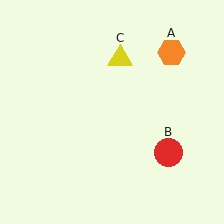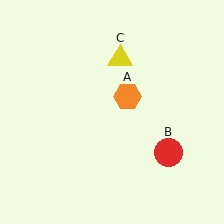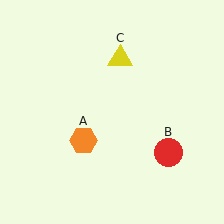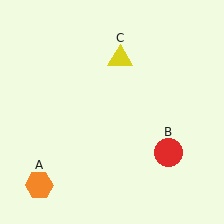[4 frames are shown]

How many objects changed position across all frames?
1 object changed position: orange hexagon (object A).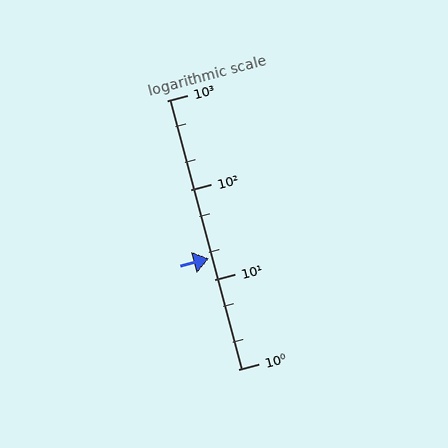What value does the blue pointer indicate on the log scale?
The pointer indicates approximately 17.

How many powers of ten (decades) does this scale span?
The scale spans 3 decades, from 1 to 1000.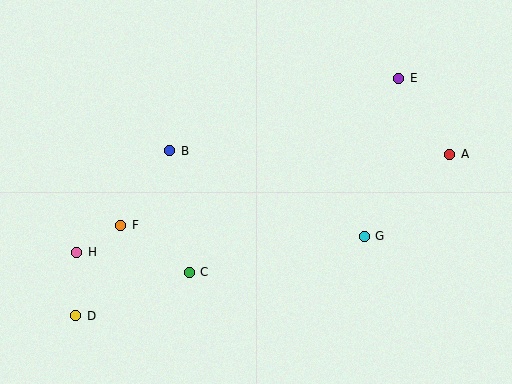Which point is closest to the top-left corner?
Point B is closest to the top-left corner.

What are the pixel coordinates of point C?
Point C is at (189, 272).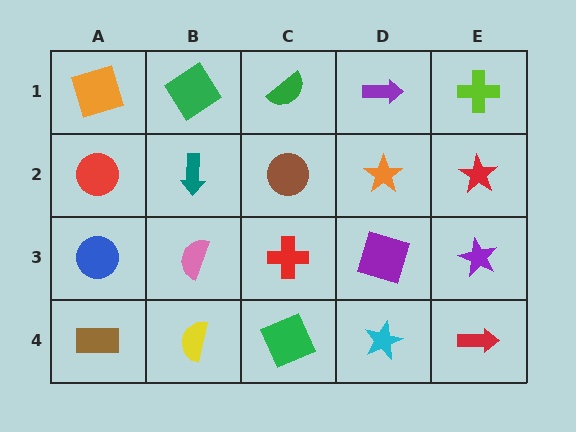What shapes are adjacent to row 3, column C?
A brown circle (row 2, column C), a green square (row 4, column C), a pink semicircle (row 3, column B), a purple square (row 3, column D).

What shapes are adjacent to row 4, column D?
A purple square (row 3, column D), a green square (row 4, column C), a red arrow (row 4, column E).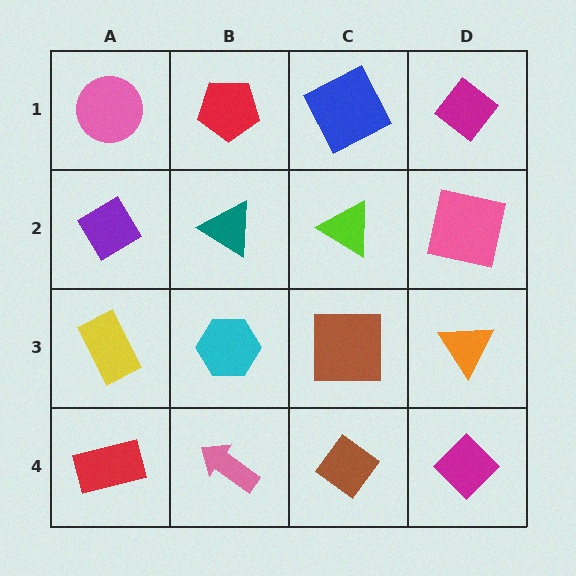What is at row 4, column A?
A red rectangle.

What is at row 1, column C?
A blue square.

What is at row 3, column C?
A brown square.